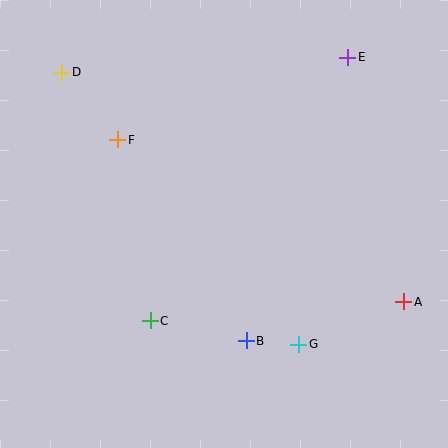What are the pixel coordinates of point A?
Point A is at (404, 302).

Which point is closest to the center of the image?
Point B at (246, 341) is closest to the center.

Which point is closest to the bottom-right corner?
Point A is closest to the bottom-right corner.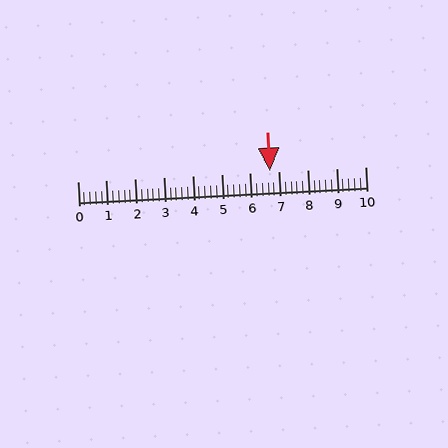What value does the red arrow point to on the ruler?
The red arrow points to approximately 6.7.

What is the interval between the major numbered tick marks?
The major tick marks are spaced 1 units apart.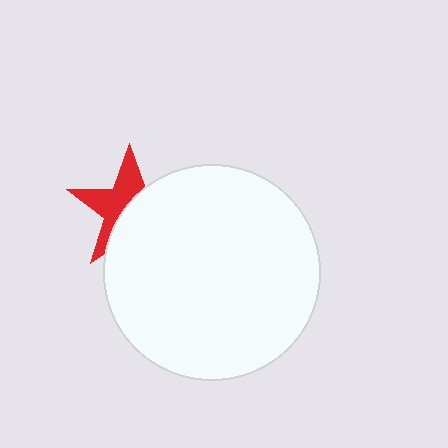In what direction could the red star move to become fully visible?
The red star could move toward the upper-left. That would shift it out from behind the white circle entirely.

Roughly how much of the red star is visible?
About half of it is visible (roughly 47%).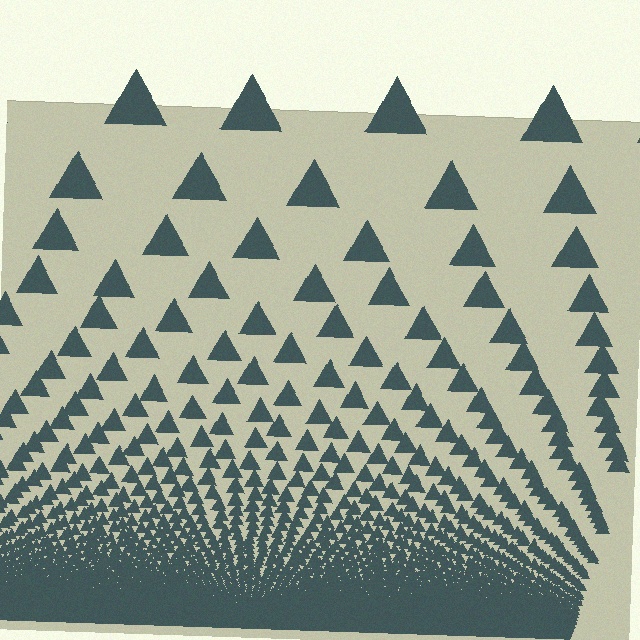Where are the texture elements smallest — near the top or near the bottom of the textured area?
Near the bottom.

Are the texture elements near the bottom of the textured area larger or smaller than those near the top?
Smaller. The gradient is inverted — elements near the bottom are smaller and denser.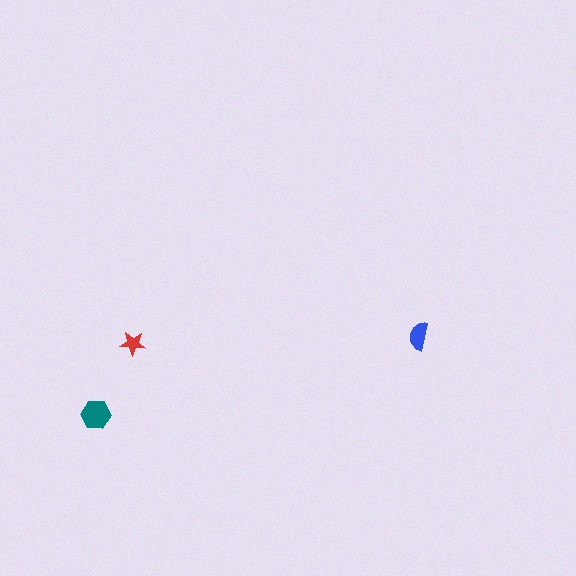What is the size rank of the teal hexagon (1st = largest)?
1st.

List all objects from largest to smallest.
The teal hexagon, the blue semicircle, the red star.